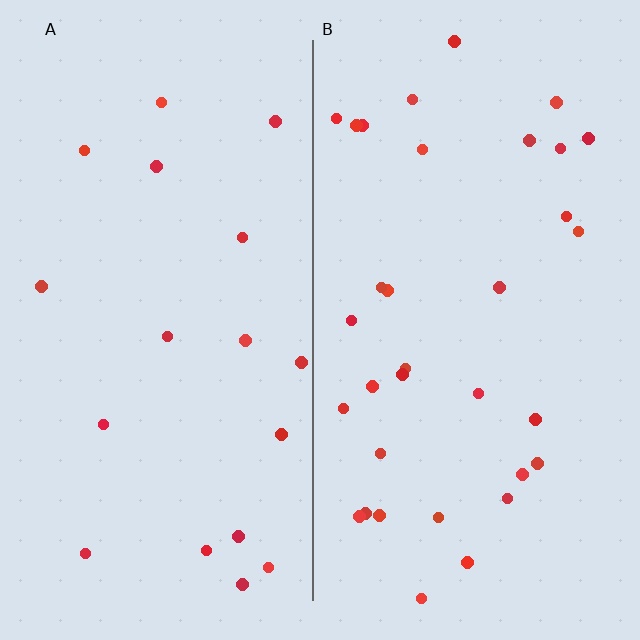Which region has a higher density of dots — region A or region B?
B (the right).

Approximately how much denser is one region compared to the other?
Approximately 1.9× — region B over region A.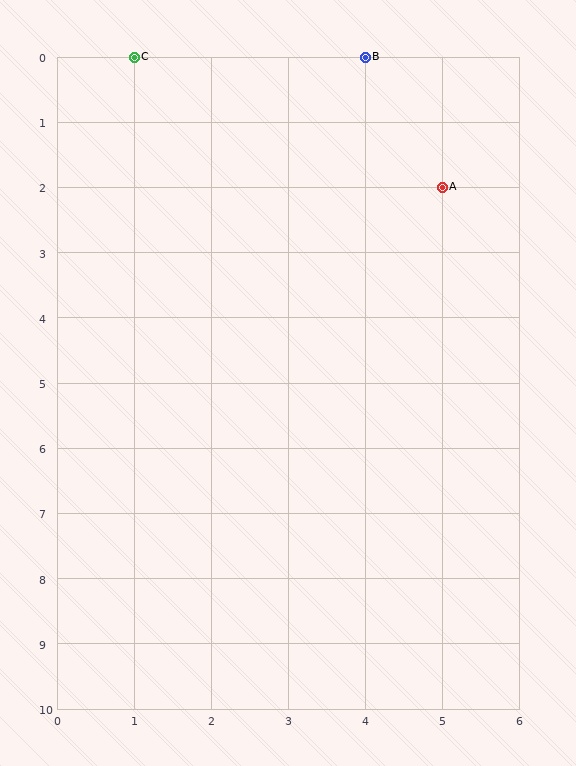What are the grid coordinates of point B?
Point B is at grid coordinates (4, 0).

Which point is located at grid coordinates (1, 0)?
Point C is at (1, 0).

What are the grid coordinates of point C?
Point C is at grid coordinates (1, 0).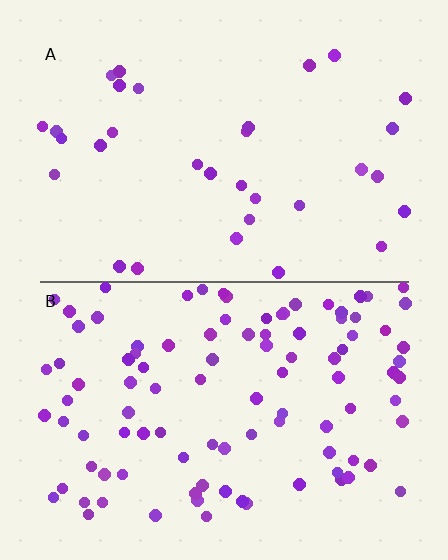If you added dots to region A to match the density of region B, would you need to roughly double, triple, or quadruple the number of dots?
Approximately triple.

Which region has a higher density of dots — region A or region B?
B (the bottom).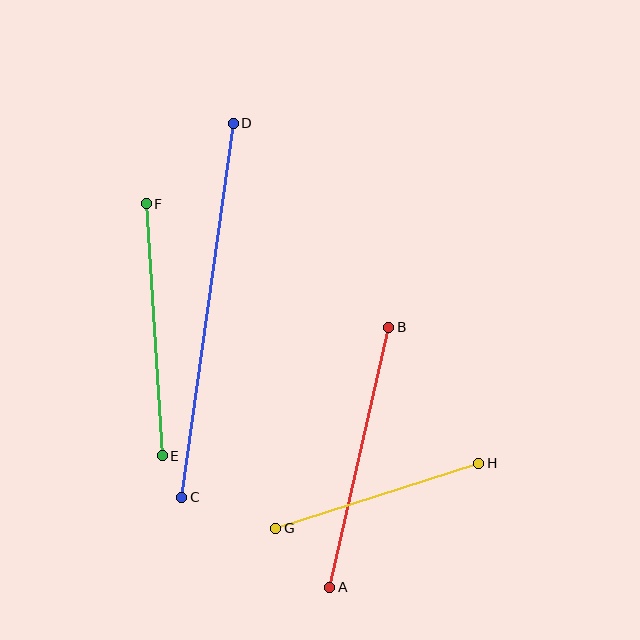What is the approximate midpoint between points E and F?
The midpoint is at approximately (154, 330) pixels.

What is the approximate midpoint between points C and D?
The midpoint is at approximately (207, 310) pixels.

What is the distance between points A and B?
The distance is approximately 266 pixels.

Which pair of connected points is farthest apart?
Points C and D are farthest apart.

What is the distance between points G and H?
The distance is approximately 213 pixels.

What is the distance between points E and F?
The distance is approximately 253 pixels.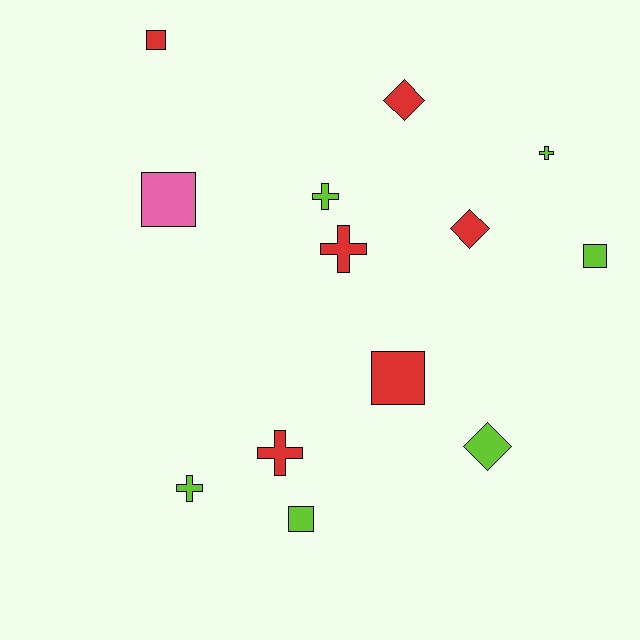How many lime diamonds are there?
There is 1 lime diamond.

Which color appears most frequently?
Red, with 6 objects.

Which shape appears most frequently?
Cross, with 5 objects.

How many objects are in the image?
There are 13 objects.